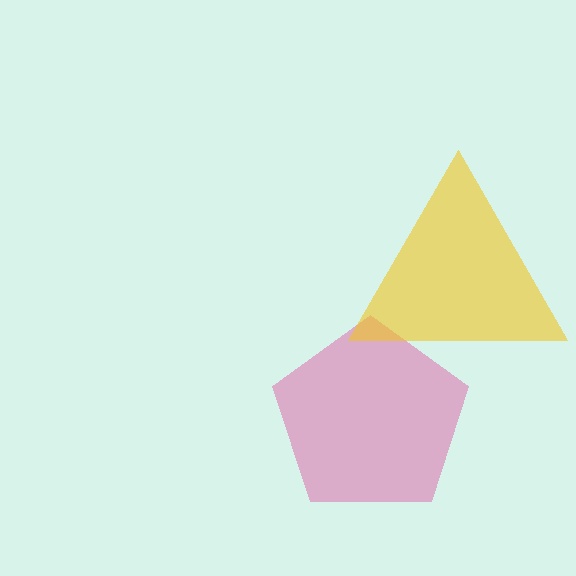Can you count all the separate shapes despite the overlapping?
Yes, there are 2 separate shapes.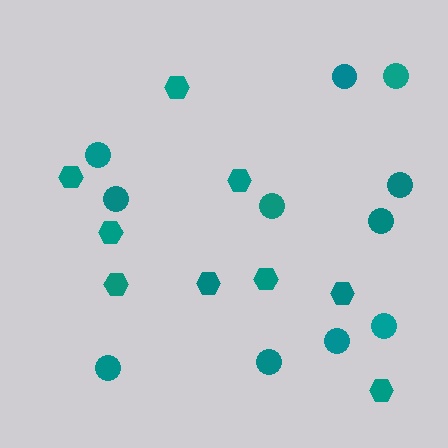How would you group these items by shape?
There are 2 groups: one group of circles (11) and one group of hexagons (9).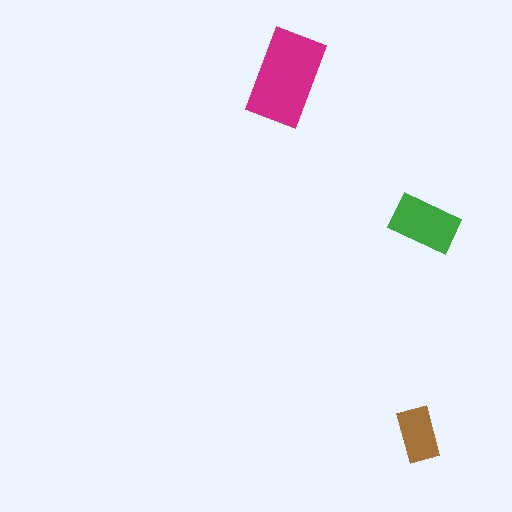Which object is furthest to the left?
The magenta rectangle is leftmost.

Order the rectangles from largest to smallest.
the magenta one, the green one, the brown one.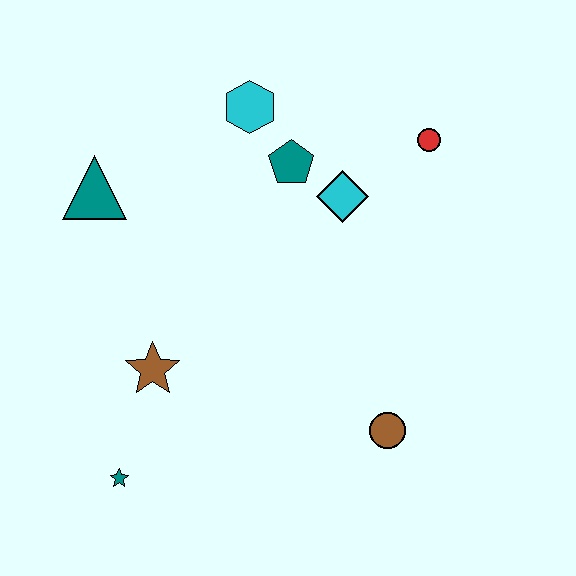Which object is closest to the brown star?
The teal star is closest to the brown star.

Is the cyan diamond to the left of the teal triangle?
No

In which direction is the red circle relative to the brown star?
The red circle is to the right of the brown star.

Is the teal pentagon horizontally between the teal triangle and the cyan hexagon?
No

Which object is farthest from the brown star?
The red circle is farthest from the brown star.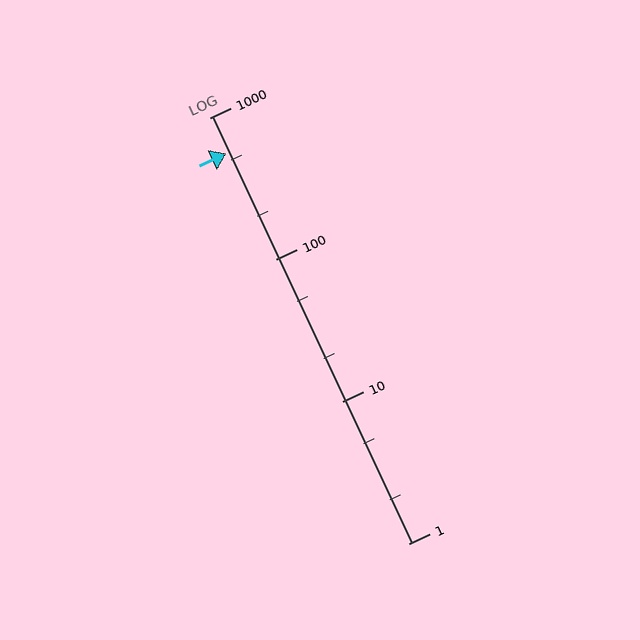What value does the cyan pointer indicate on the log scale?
The pointer indicates approximately 560.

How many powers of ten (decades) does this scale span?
The scale spans 3 decades, from 1 to 1000.